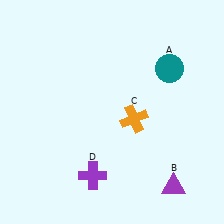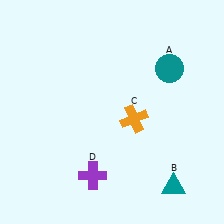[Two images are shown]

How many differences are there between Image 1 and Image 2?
There is 1 difference between the two images.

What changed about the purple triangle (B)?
In Image 1, B is purple. In Image 2, it changed to teal.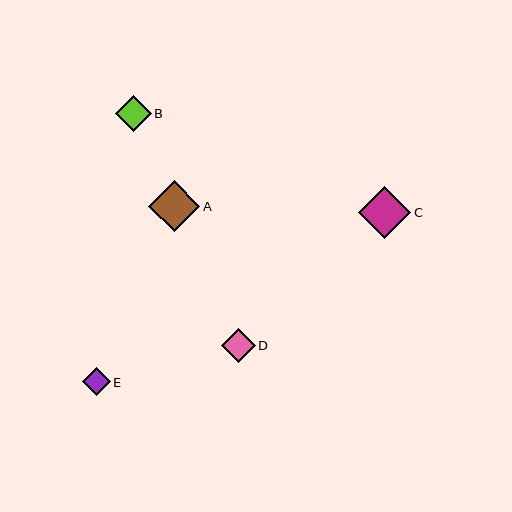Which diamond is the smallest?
Diamond E is the smallest with a size of approximately 28 pixels.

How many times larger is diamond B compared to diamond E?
Diamond B is approximately 1.3 times the size of diamond E.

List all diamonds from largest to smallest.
From largest to smallest: C, A, B, D, E.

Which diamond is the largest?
Diamond C is the largest with a size of approximately 53 pixels.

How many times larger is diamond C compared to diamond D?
Diamond C is approximately 1.6 times the size of diamond D.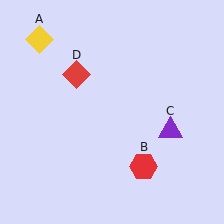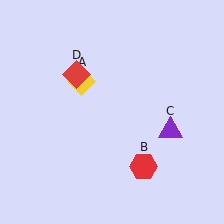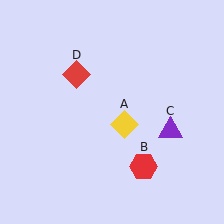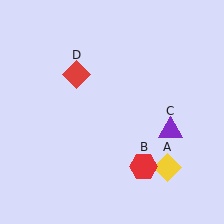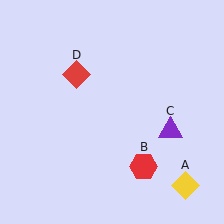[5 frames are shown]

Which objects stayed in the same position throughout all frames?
Red hexagon (object B) and purple triangle (object C) and red diamond (object D) remained stationary.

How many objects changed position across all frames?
1 object changed position: yellow diamond (object A).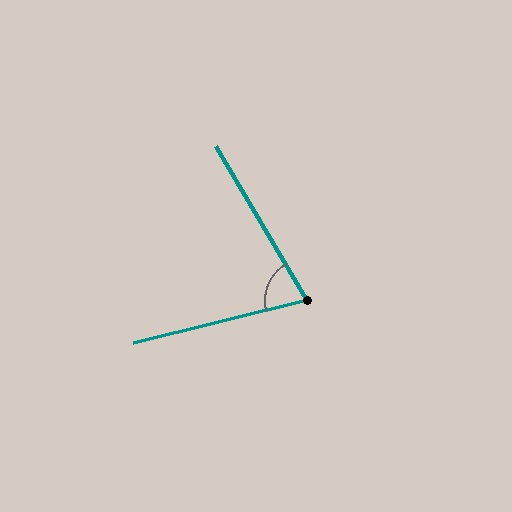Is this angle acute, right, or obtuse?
It is acute.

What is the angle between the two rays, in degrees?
Approximately 73 degrees.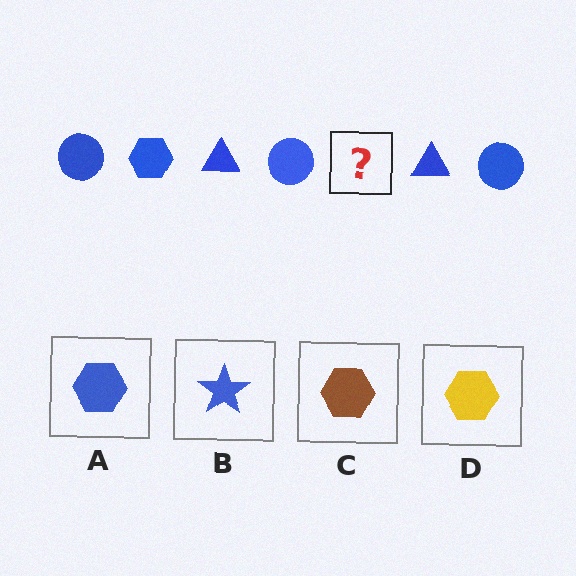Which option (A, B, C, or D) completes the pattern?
A.